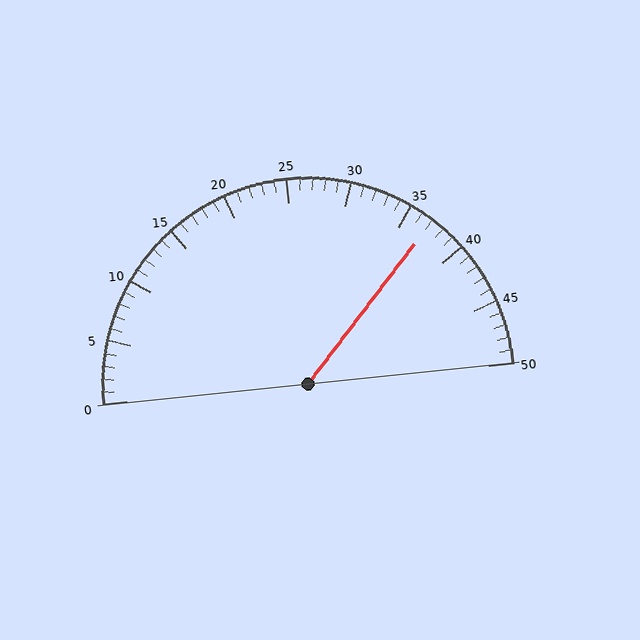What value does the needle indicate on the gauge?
The needle indicates approximately 37.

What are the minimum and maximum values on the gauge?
The gauge ranges from 0 to 50.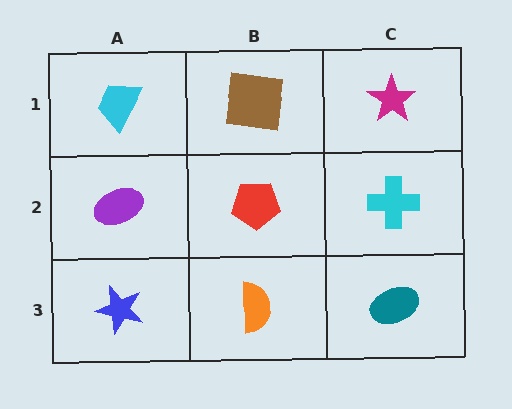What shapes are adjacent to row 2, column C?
A magenta star (row 1, column C), a teal ellipse (row 3, column C), a red pentagon (row 2, column B).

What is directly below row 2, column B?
An orange semicircle.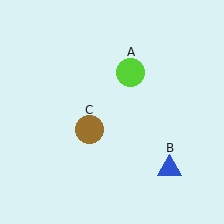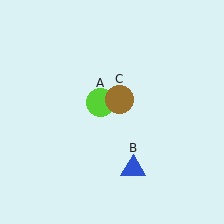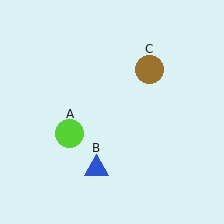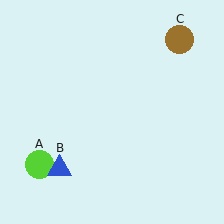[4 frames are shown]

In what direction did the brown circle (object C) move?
The brown circle (object C) moved up and to the right.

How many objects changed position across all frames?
3 objects changed position: lime circle (object A), blue triangle (object B), brown circle (object C).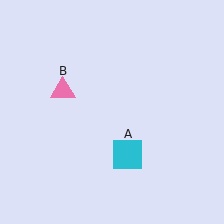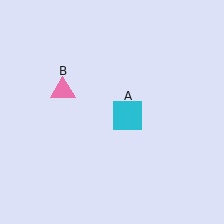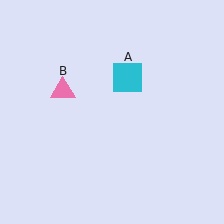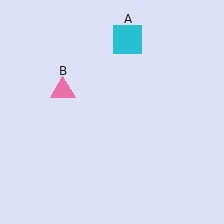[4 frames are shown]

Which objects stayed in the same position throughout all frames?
Pink triangle (object B) remained stationary.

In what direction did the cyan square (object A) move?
The cyan square (object A) moved up.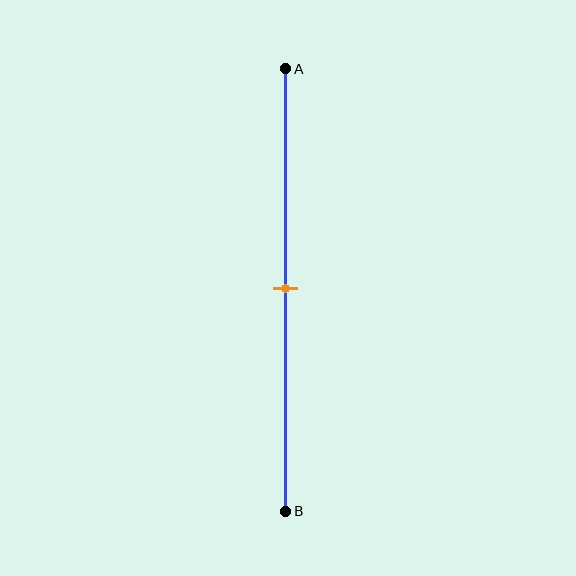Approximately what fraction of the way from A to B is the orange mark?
The orange mark is approximately 50% of the way from A to B.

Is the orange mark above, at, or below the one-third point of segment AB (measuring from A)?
The orange mark is below the one-third point of segment AB.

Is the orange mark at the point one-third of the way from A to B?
No, the mark is at about 50% from A, not at the 33% one-third point.